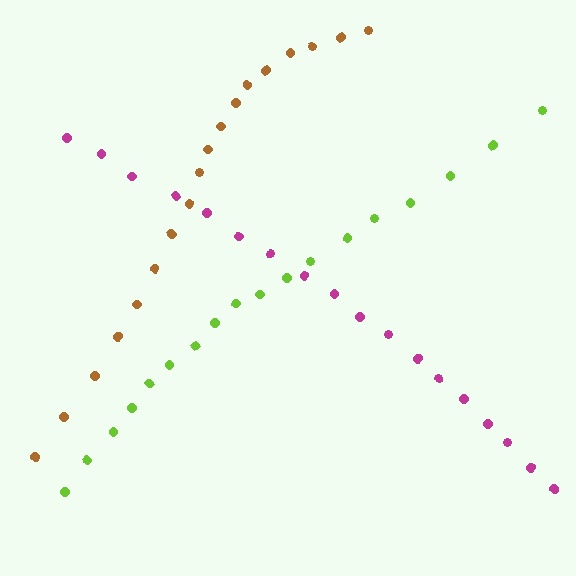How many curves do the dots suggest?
There are 3 distinct paths.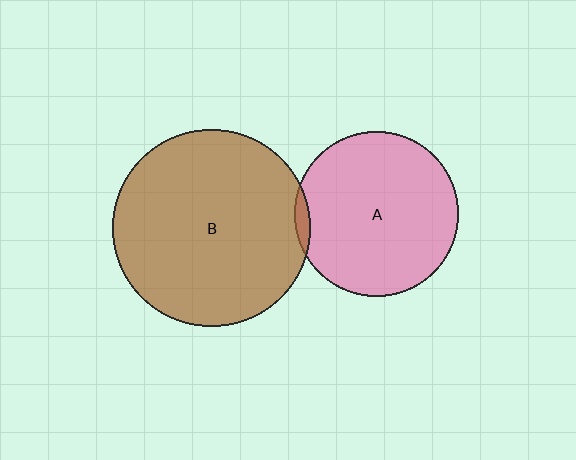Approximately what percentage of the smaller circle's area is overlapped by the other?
Approximately 5%.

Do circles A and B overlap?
Yes.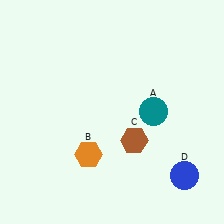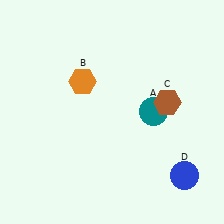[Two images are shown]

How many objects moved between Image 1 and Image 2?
2 objects moved between the two images.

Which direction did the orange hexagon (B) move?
The orange hexagon (B) moved up.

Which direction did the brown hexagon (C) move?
The brown hexagon (C) moved up.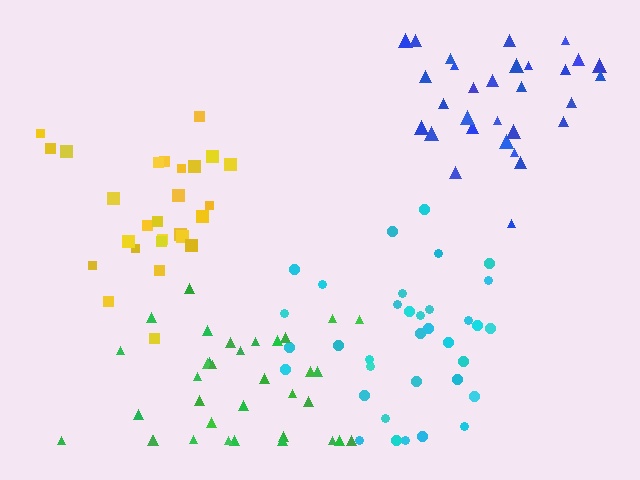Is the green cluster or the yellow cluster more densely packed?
Green.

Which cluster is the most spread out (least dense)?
Yellow.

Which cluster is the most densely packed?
Green.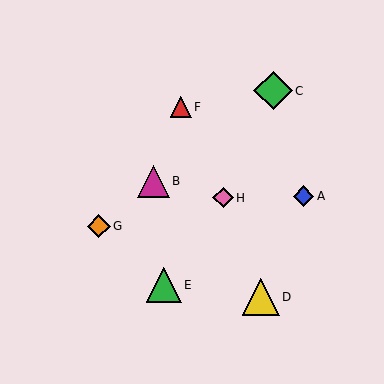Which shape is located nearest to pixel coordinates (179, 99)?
The red triangle (labeled F) at (181, 107) is nearest to that location.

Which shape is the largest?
The green diamond (labeled C) is the largest.